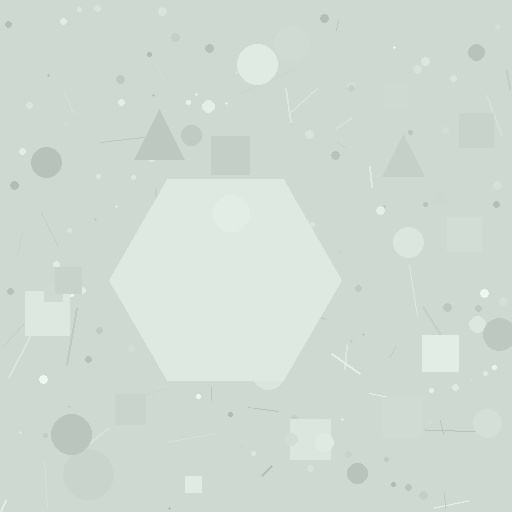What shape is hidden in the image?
A hexagon is hidden in the image.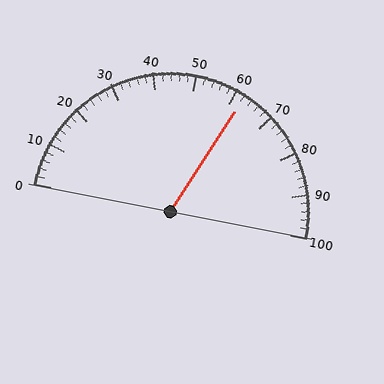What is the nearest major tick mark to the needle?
The nearest major tick mark is 60.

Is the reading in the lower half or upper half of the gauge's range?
The reading is in the upper half of the range (0 to 100).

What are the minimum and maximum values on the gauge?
The gauge ranges from 0 to 100.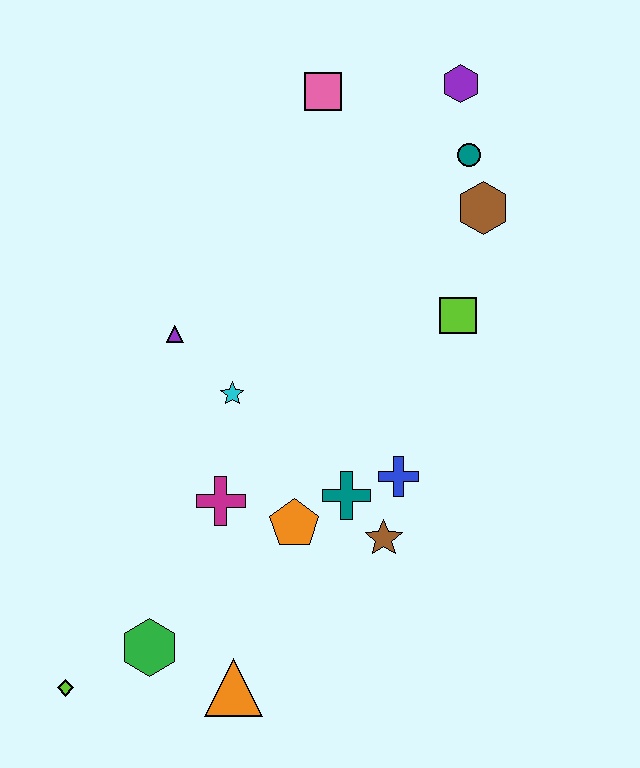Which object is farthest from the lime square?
The lime diamond is farthest from the lime square.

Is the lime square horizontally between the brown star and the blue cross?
No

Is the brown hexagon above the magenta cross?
Yes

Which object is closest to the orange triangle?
The green hexagon is closest to the orange triangle.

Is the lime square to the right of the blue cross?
Yes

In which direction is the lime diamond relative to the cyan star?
The lime diamond is below the cyan star.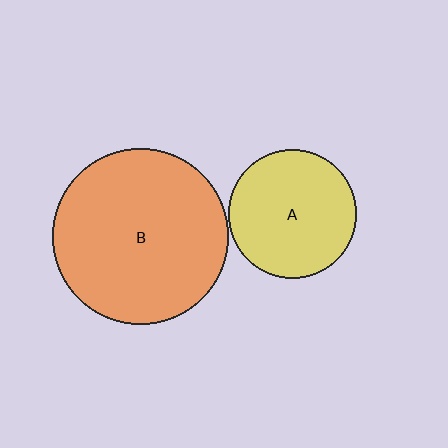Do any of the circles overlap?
No, none of the circles overlap.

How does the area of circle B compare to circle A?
Approximately 1.9 times.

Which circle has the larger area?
Circle B (orange).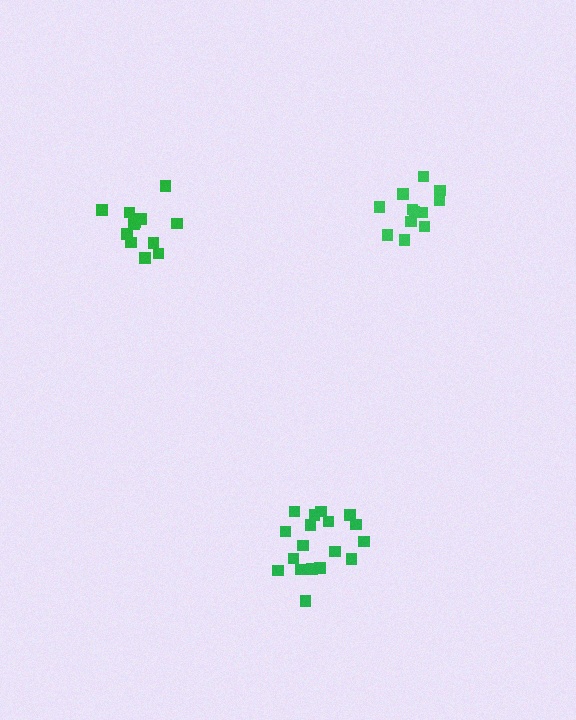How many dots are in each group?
Group 1: 12 dots, Group 2: 12 dots, Group 3: 18 dots (42 total).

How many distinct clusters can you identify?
There are 3 distinct clusters.